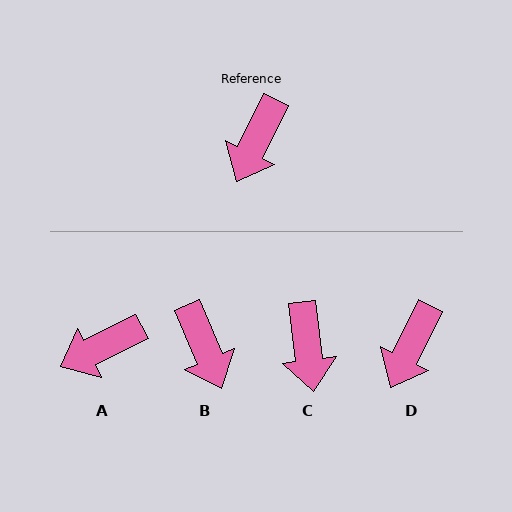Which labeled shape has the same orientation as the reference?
D.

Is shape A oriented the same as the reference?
No, it is off by about 38 degrees.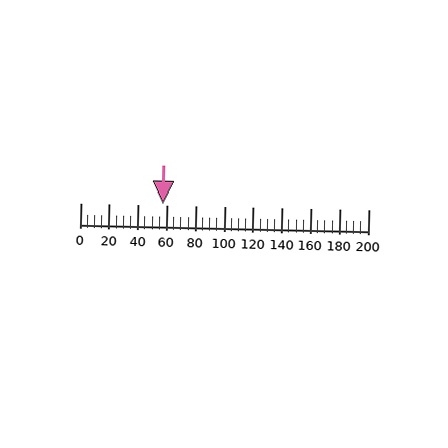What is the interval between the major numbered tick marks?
The major tick marks are spaced 20 units apart.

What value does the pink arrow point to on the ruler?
The pink arrow points to approximately 57.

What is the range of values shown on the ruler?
The ruler shows values from 0 to 200.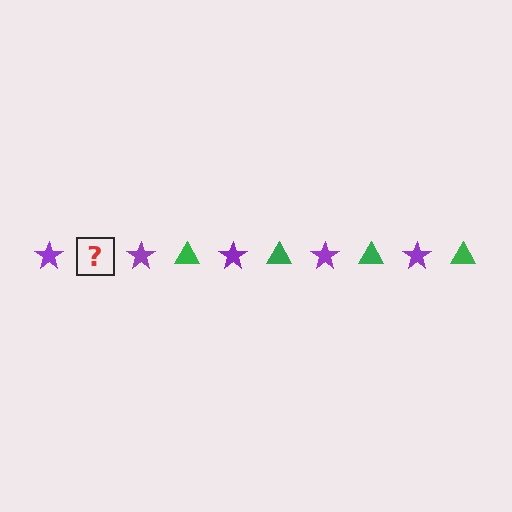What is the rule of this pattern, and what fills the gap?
The rule is that the pattern alternates between purple star and green triangle. The gap should be filled with a green triangle.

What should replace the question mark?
The question mark should be replaced with a green triangle.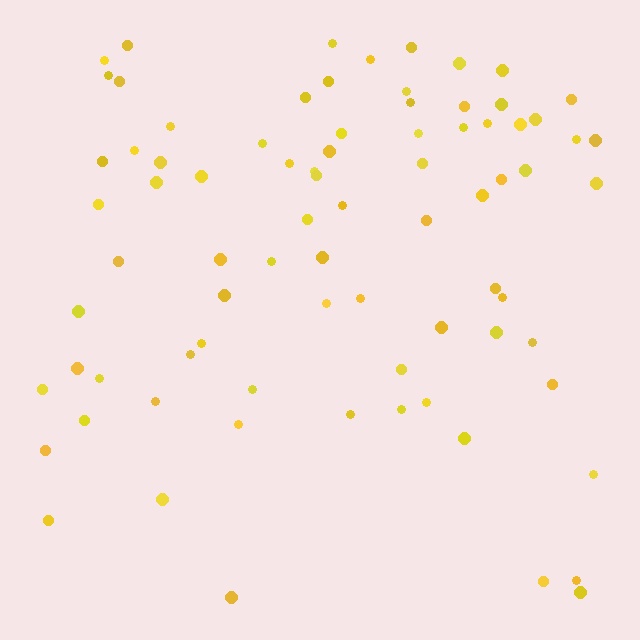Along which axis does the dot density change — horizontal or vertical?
Vertical.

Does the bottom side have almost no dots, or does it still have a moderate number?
Still a moderate number, just noticeably fewer than the top.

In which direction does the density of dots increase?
From bottom to top, with the top side densest.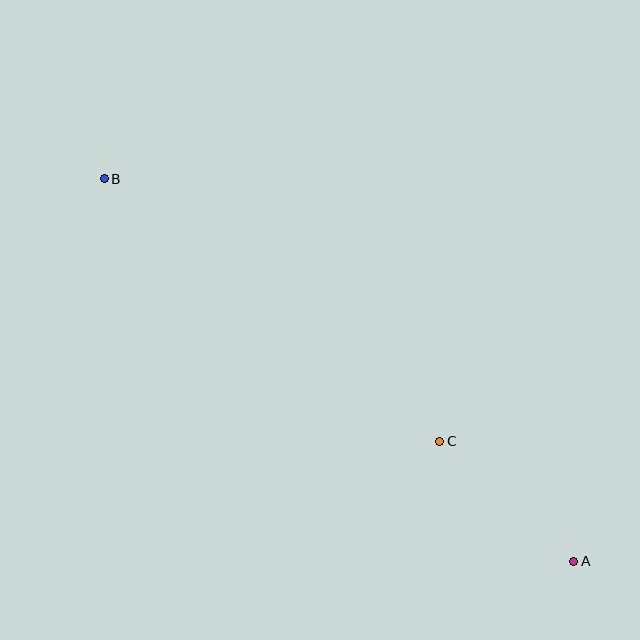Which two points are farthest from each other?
Points A and B are farthest from each other.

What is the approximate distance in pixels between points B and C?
The distance between B and C is approximately 426 pixels.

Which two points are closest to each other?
Points A and C are closest to each other.